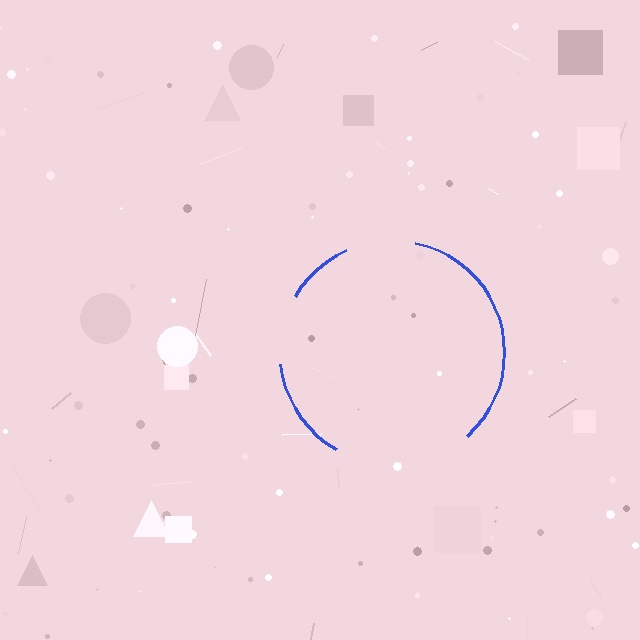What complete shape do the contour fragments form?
The contour fragments form a circle.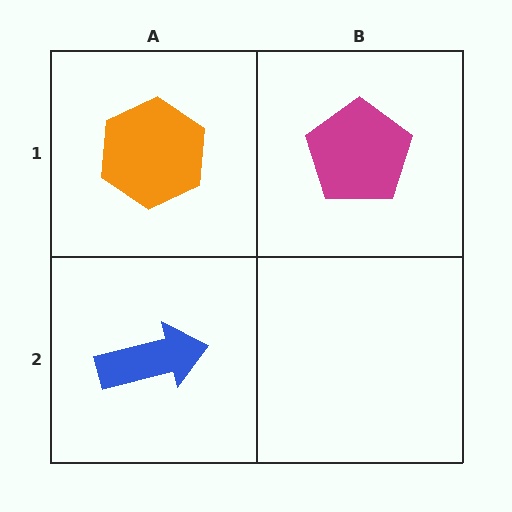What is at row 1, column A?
An orange hexagon.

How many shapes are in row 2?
1 shape.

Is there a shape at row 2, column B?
No, that cell is empty.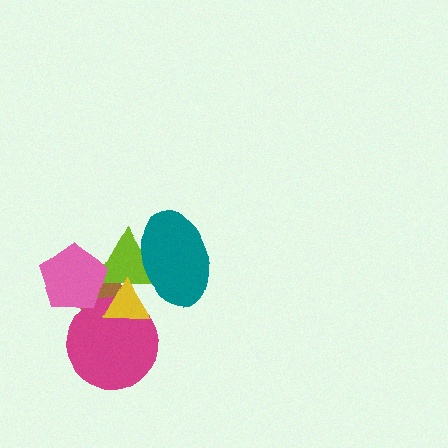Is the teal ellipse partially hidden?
Yes, it is partially covered by another shape.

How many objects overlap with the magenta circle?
2 objects overlap with the magenta circle.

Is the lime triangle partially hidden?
Yes, it is partially covered by another shape.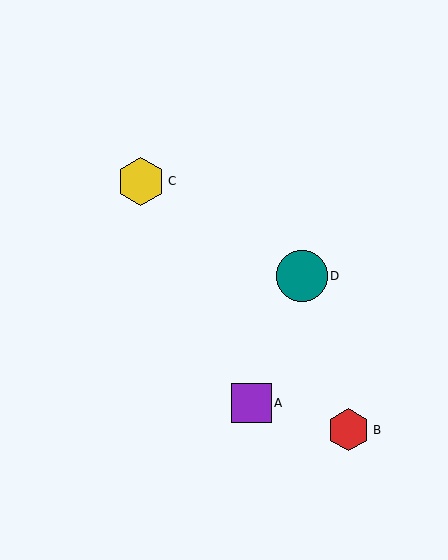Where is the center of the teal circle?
The center of the teal circle is at (302, 276).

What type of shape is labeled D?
Shape D is a teal circle.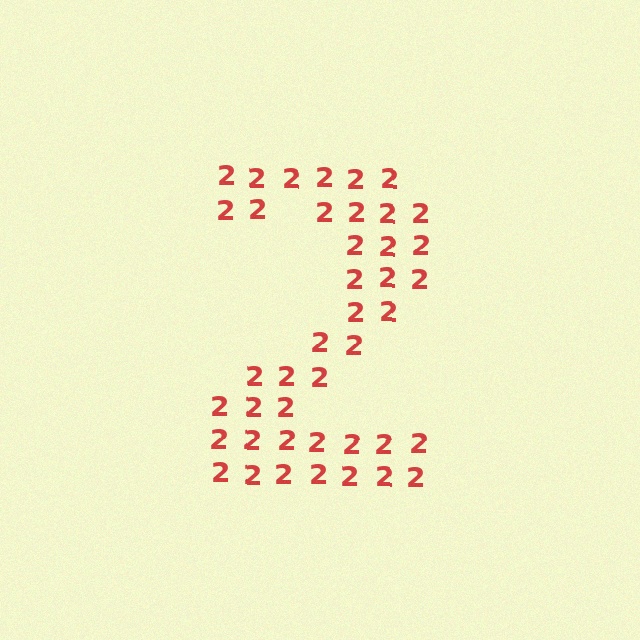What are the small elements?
The small elements are digit 2's.